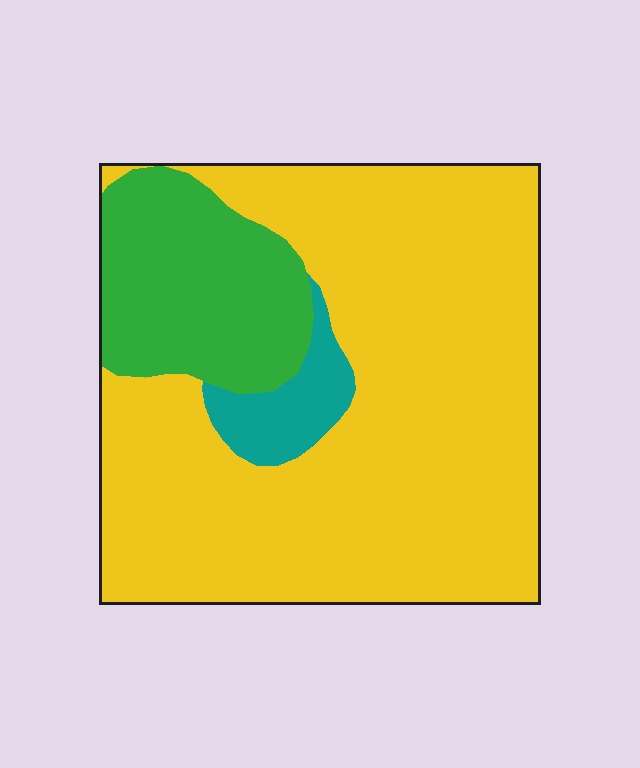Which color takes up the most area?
Yellow, at roughly 75%.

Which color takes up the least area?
Teal, at roughly 5%.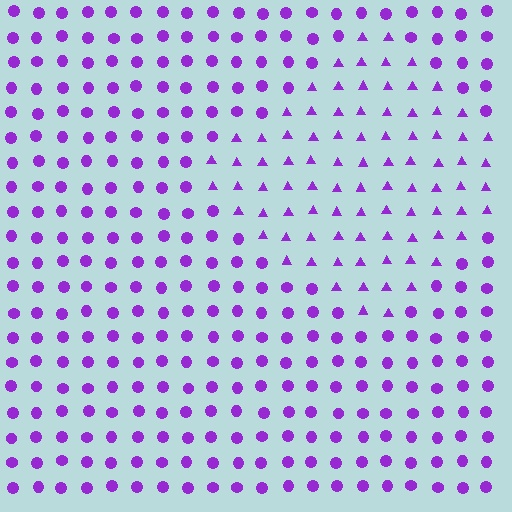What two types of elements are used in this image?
The image uses triangles inside the diamond region and circles outside it.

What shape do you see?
I see a diamond.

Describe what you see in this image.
The image is filled with small purple elements arranged in a uniform grid. A diamond-shaped region contains triangles, while the surrounding area contains circles. The boundary is defined purely by the change in element shape.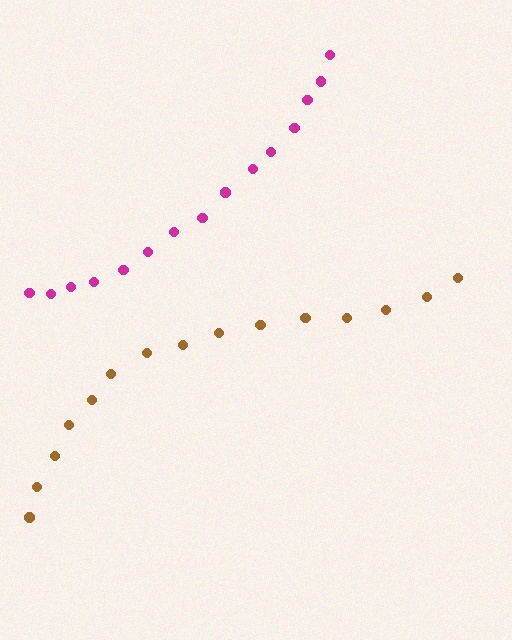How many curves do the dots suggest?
There are 2 distinct paths.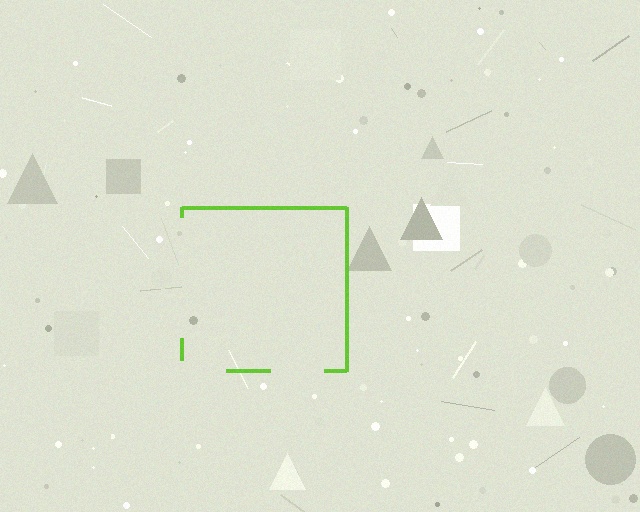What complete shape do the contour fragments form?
The contour fragments form a square.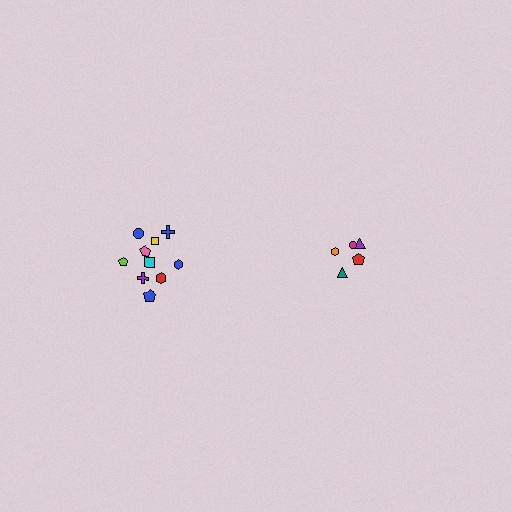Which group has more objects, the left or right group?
The left group.